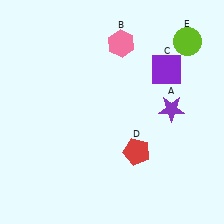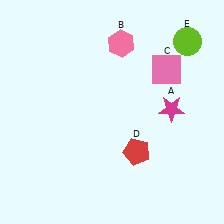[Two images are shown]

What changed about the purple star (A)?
In Image 1, A is purple. In Image 2, it changed to magenta.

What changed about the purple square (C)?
In Image 1, C is purple. In Image 2, it changed to pink.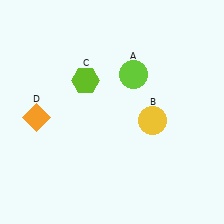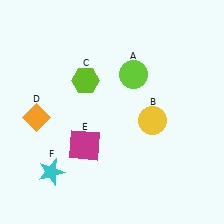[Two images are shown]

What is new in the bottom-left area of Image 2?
A cyan star (F) was added in the bottom-left area of Image 2.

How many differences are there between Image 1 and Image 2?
There are 2 differences between the two images.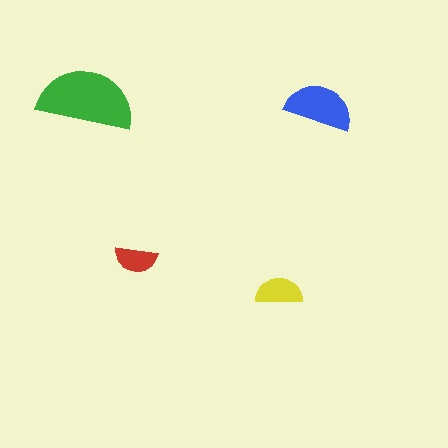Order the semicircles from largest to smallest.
the green one, the blue one, the yellow one, the red one.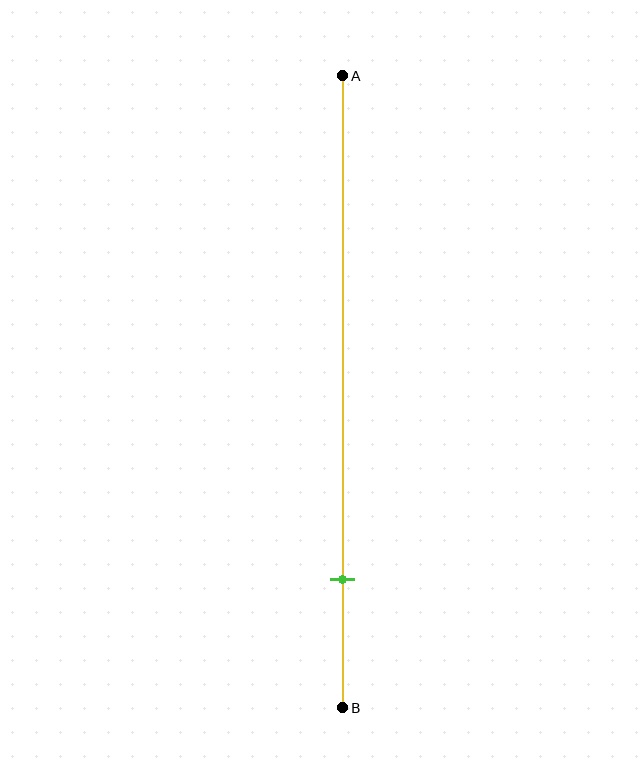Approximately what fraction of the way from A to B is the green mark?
The green mark is approximately 80% of the way from A to B.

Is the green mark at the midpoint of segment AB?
No, the mark is at about 80% from A, not at the 50% midpoint.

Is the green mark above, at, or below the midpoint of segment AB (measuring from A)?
The green mark is below the midpoint of segment AB.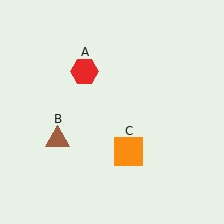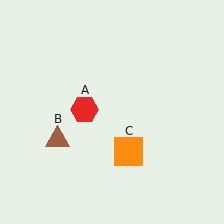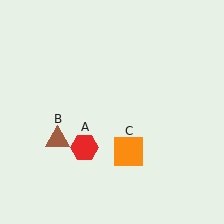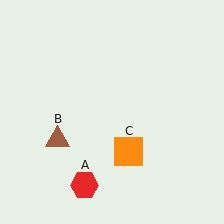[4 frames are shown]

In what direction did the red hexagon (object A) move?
The red hexagon (object A) moved down.